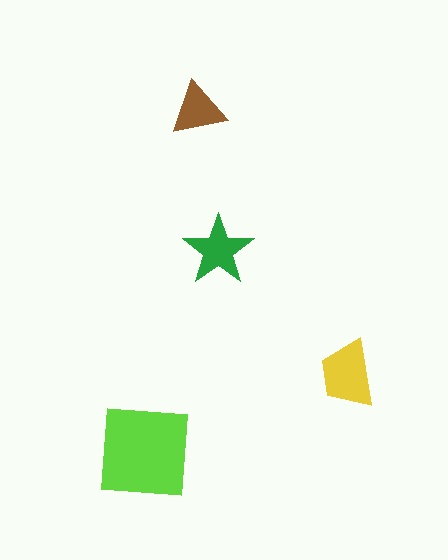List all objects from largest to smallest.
The lime square, the yellow trapezoid, the green star, the brown triangle.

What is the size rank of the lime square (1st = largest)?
1st.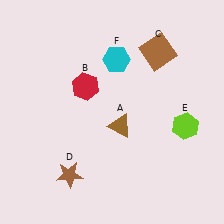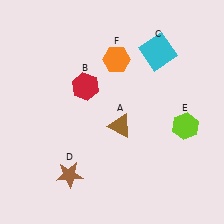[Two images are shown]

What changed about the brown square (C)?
In Image 1, C is brown. In Image 2, it changed to cyan.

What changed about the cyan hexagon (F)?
In Image 1, F is cyan. In Image 2, it changed to orange.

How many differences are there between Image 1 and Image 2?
There are 2 differences between the two images.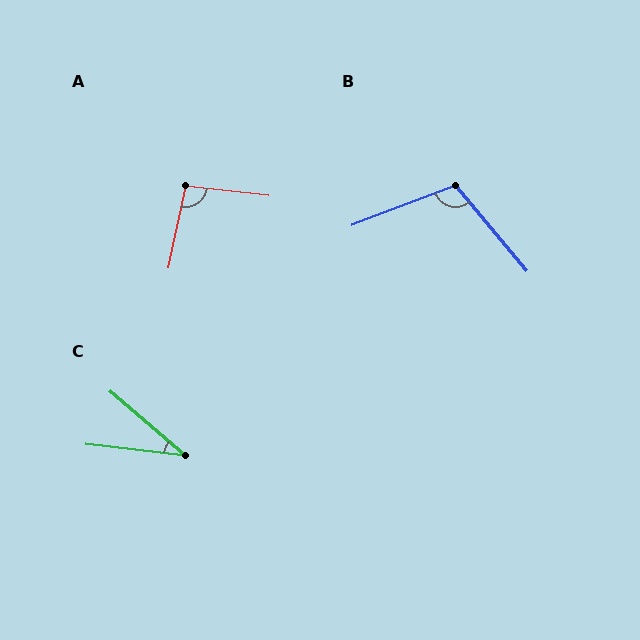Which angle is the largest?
B, at approximately 109 degrees.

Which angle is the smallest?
C, at approximately 34 degrees.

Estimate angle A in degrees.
Approximately 95 degrees.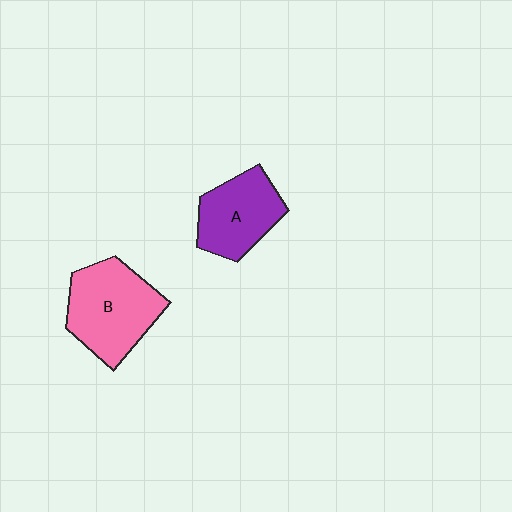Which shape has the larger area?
Shape B (pink).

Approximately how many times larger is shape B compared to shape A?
Approximately 1.3 times.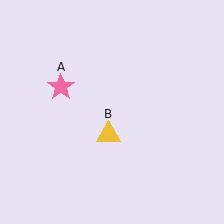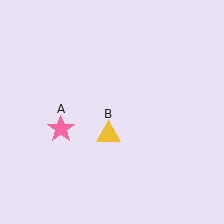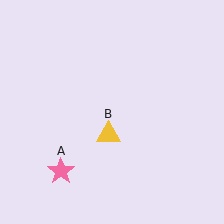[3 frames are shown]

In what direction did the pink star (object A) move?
The pink star (object A) moved down.